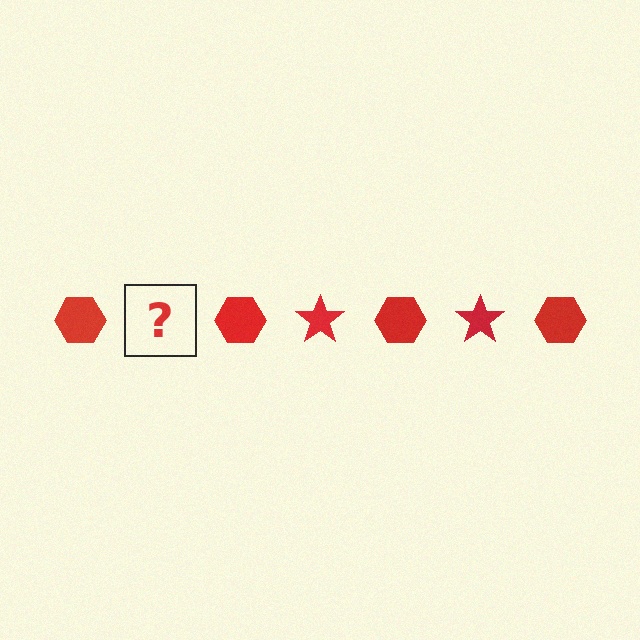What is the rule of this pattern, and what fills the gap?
The rule is that the pattern cycles through hexagon, star shapes in red. The gap should be filled with a red star.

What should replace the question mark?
The question mark should be replaced with a red star.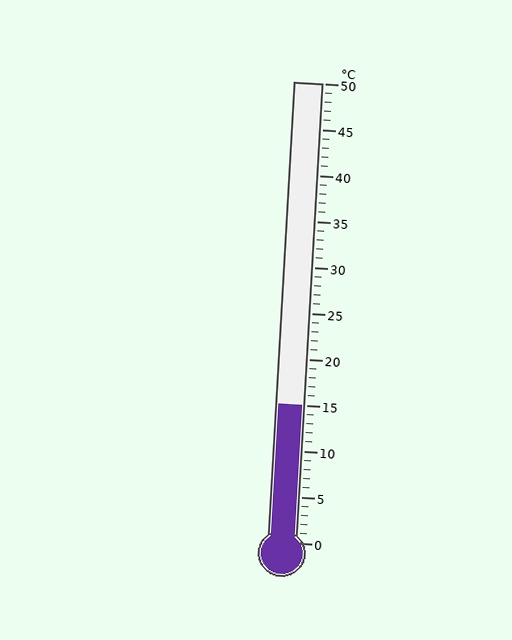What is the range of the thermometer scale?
The thermometer scale ranges from 0°C to 50°C.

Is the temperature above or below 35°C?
The temperature is below 35°C.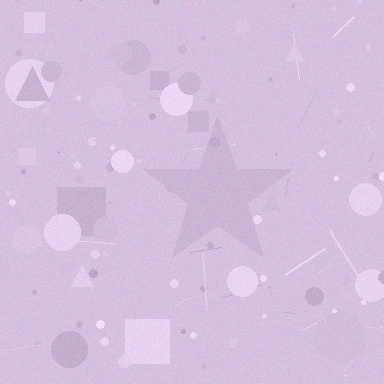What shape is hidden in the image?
A star is hidden in the image.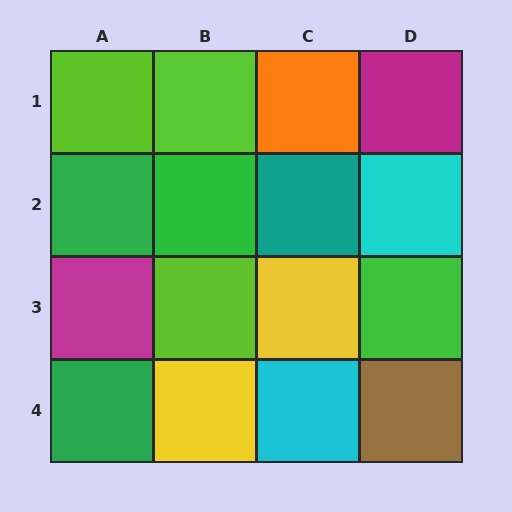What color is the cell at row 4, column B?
Yellow.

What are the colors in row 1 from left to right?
Lime, lime, orange, magenta.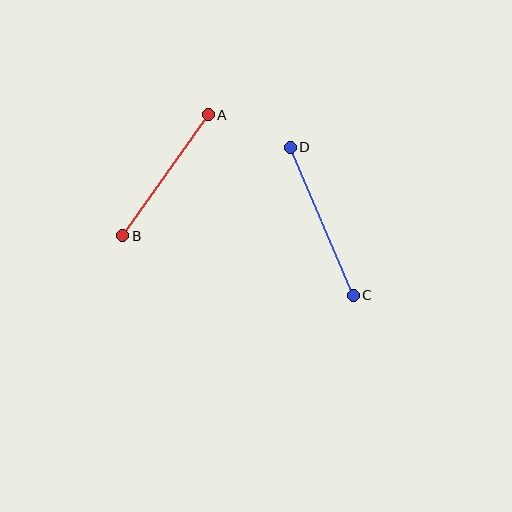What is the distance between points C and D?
The distance is approximately 161 pixels.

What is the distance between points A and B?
The distance is approximately 148 pixels.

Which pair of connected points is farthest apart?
Points C and D are farthest apart.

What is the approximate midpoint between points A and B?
The midpoint is at approximately (166, 175) pixels.